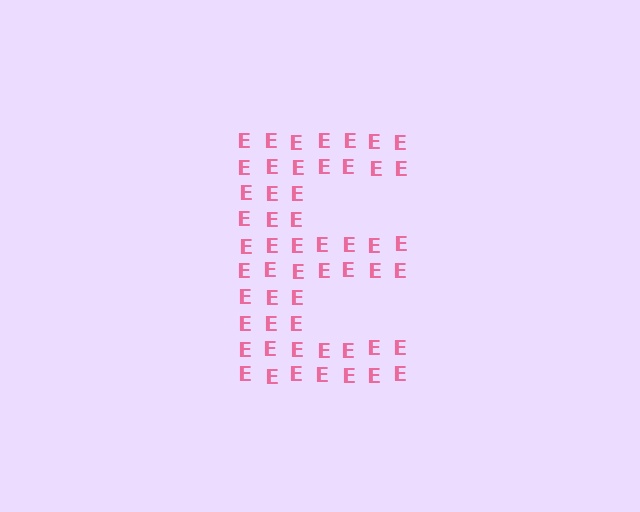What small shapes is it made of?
It is made of small letter E's.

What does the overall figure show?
The overall figure shows the letter E.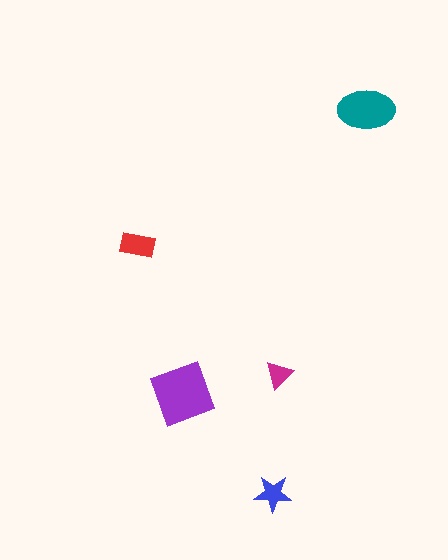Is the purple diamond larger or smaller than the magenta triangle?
Larger.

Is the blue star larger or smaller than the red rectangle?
Smaller.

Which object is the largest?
The purple diamond.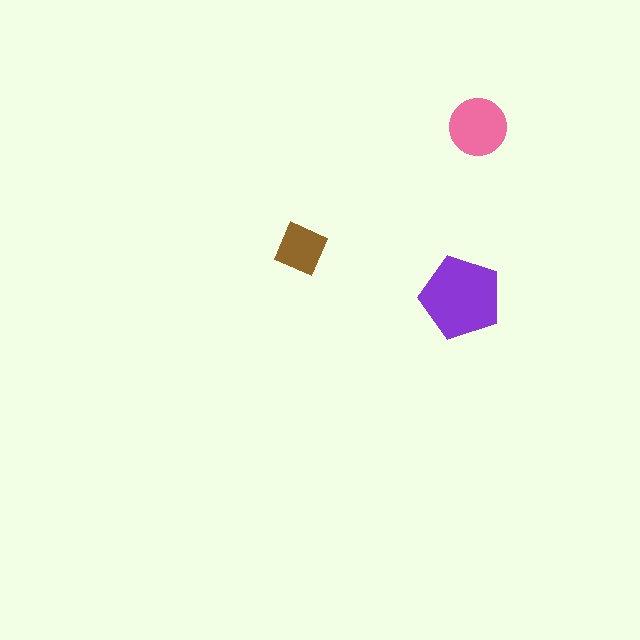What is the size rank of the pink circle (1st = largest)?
2nd.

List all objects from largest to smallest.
The purple pentagon, the pink circle, the brown diamond.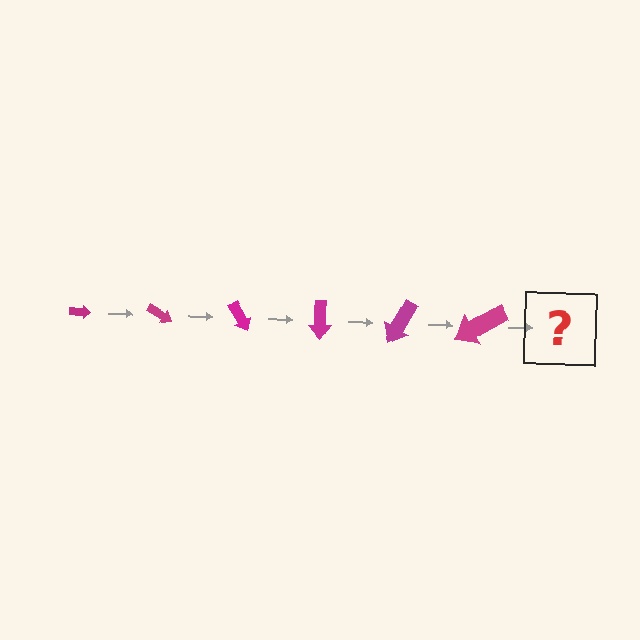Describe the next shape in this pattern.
It should be an arrow, larger than the previous one and rotated 180 degrees from the start.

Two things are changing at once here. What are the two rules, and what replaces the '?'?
The two rules are that the arrow grows larger each step and it rotates 30 degrees each step. The '?' should be an arrow, larger than the previous one and rotated 180 degrees from the start.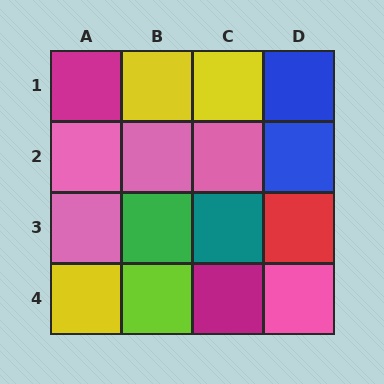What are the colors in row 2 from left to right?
Pink, pink, pink, blue.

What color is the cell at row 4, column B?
Lime.